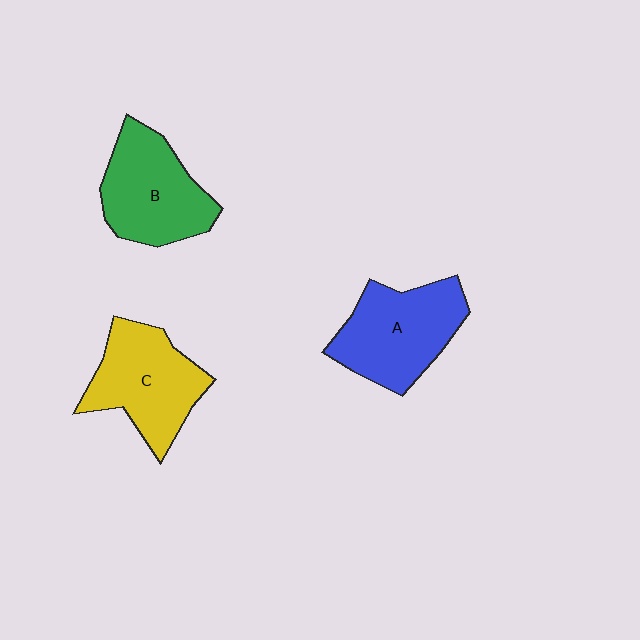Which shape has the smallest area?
Shape B (green).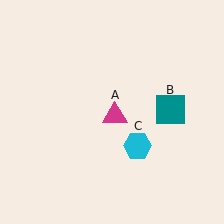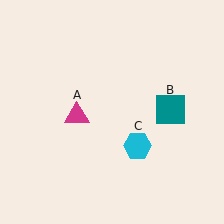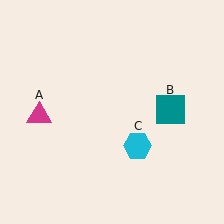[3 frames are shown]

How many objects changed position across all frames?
1 object changed position: magenta triangle (object A).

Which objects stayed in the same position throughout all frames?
Teal square (object B) and cyan hexagon (object C) remained stationary.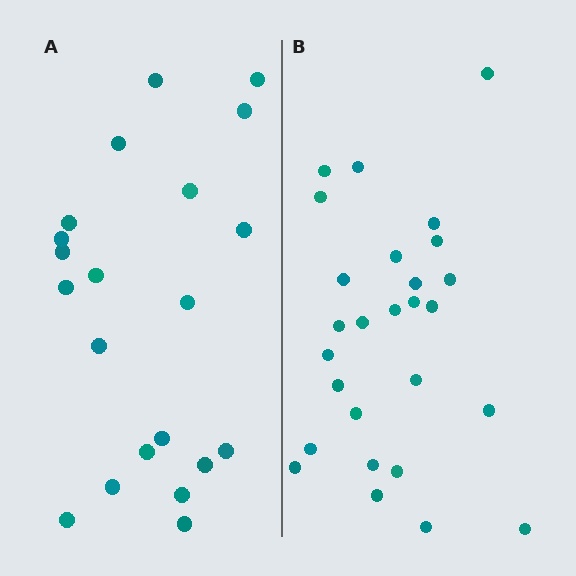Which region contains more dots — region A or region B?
Region B (the right region) has more dots.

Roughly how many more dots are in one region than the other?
Region B has about 6 more dots than region A.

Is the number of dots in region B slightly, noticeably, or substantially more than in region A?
Region B has noticeably more, but not dramatically so. The ratio is roughly 1.3 to 1.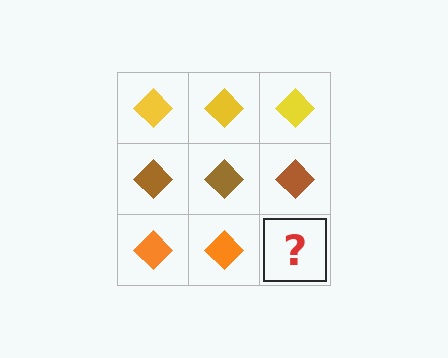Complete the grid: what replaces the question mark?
The question mark should be replaced with an orange diamond.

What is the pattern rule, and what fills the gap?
The rule is that each row has a consistent color. The gap should be filled with an orange diamond.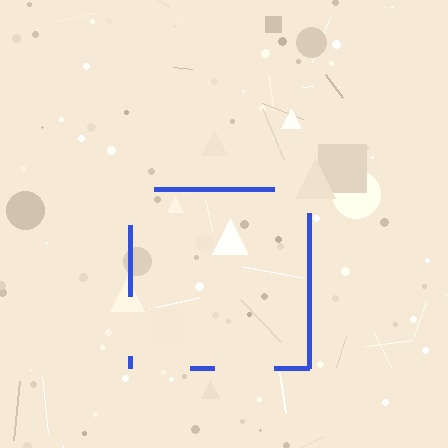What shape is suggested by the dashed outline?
The dashed outline suggests a square.